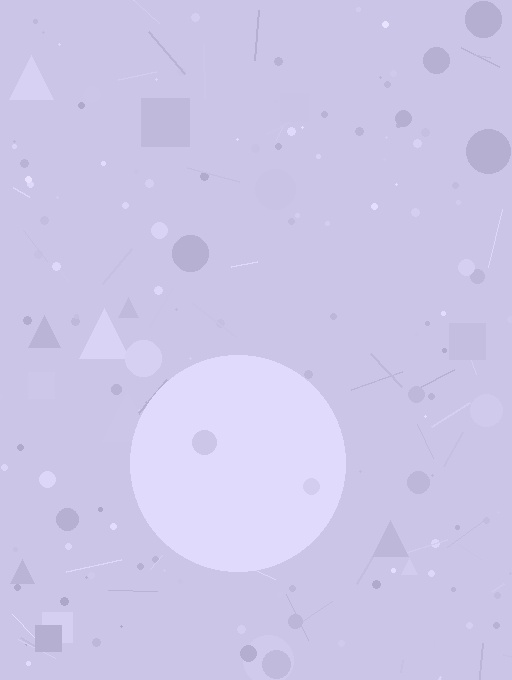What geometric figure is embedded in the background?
A circle is embedded in the background.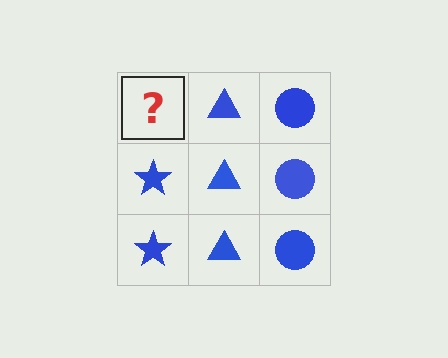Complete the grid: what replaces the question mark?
The question mark should be replaced with a blue star.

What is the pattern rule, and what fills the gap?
The rule is that each column has a consistent shape. The gap should be filled with a blue star.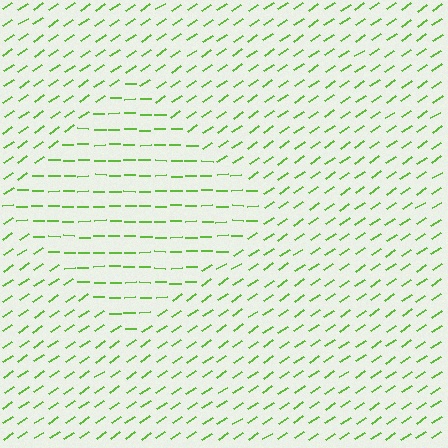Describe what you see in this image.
The image is filled with small lime line segments. A diamond region in the image has lines oriented differently from the surrounding lines, creating a visible texture boundary.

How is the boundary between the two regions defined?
The boundary is defined purely by a change in line orientation (approximately 33 degrees difference). All lines are the same color and thickness.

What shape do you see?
I see a diamond.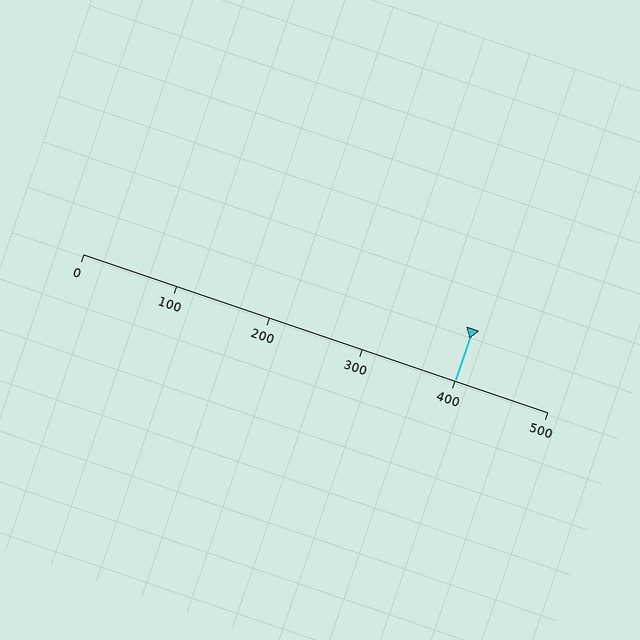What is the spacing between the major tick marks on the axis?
The major ticks are spaced 100 apart.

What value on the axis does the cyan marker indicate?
The marker indicates approximately 400.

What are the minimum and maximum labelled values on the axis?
The axis runs from 0 to 500.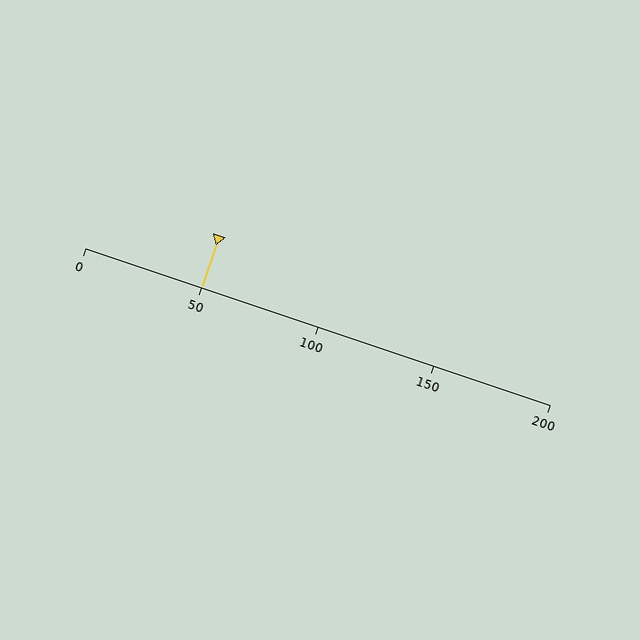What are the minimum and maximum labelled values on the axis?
The axis runs from 0 to 200.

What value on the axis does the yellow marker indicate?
The marker indicates approximately 50.